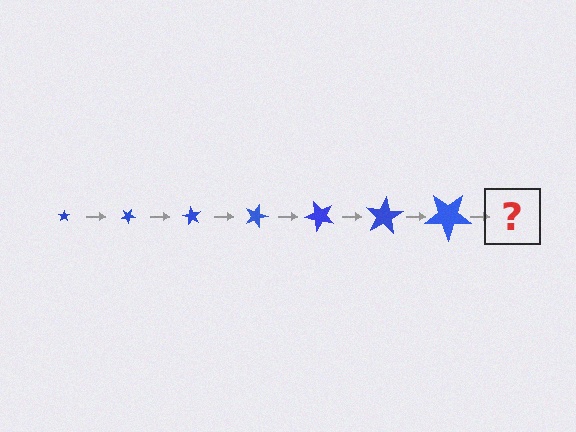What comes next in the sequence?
The next element should be a star, larger than the previous one and rotated 210 degrees from the start.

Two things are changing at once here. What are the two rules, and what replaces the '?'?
The two rules are that the star grows larger each step and it rotates 30 degrees each step. The '?' should be a star, larger than the previous one and rotated 210 degrees from the start.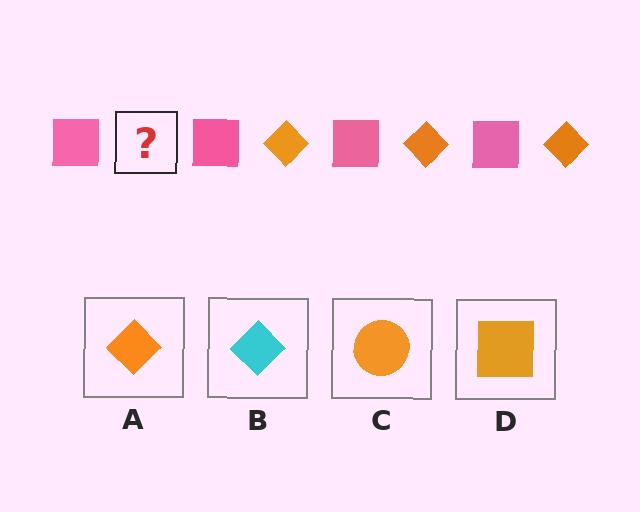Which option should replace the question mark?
Option A.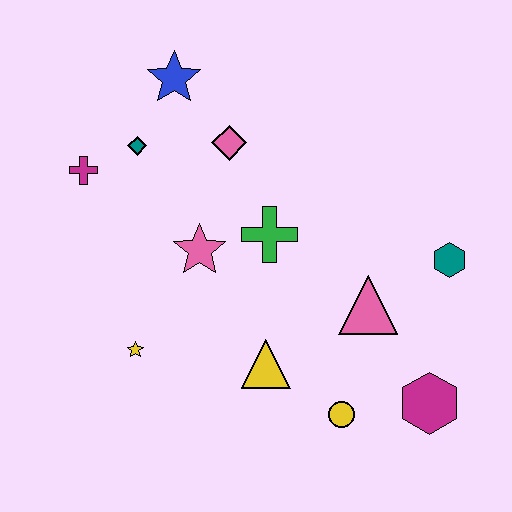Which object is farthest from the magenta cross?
The magenta hexagon is farthest from the magenta cross.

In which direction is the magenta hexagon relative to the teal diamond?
The magenta hexagon is to the right of the teal diamond.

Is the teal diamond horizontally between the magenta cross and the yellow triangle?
Yes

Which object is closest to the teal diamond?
The magenta cross is closest to the teal diamond.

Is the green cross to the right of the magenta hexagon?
No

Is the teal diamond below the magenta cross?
No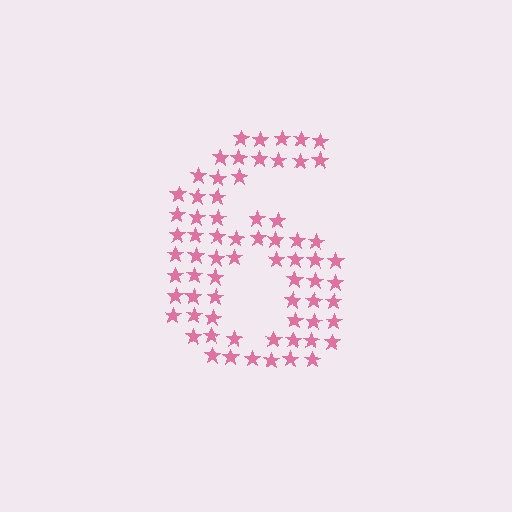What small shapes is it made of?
It is made of small stars.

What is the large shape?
The large shape is the digit 6.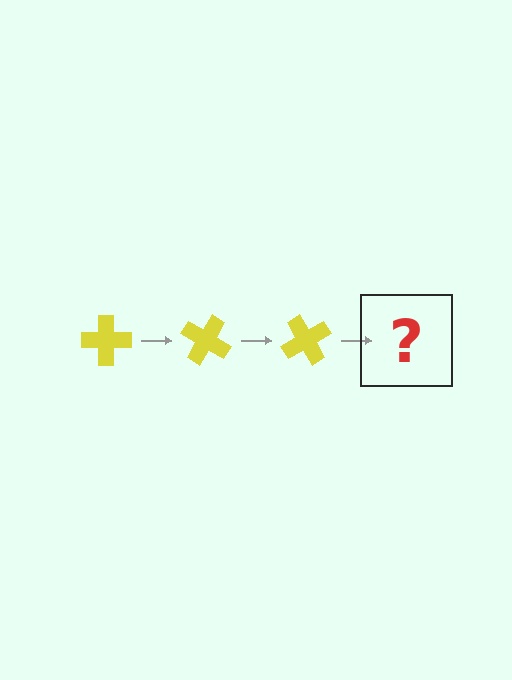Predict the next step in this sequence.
The next step is a yellow cross rotated 90 degrees.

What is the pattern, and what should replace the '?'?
The pattern is that the cross rotates 30 degrees each step. The '?' should be a yellow cross rotated 90 degrees.